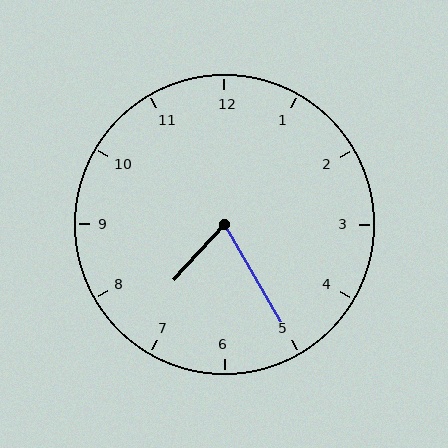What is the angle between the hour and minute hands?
Approximately 72 degrees.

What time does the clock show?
7:25.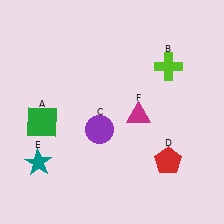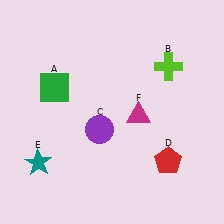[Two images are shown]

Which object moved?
The green square (A) moved up.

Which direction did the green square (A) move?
The green square (A) moved up.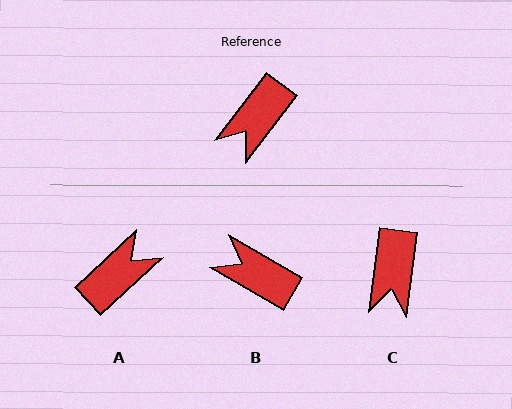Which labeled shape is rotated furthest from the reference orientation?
A, about 170 degrees away.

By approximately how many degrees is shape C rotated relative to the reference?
Approximately 30 degrees counter-clockwise.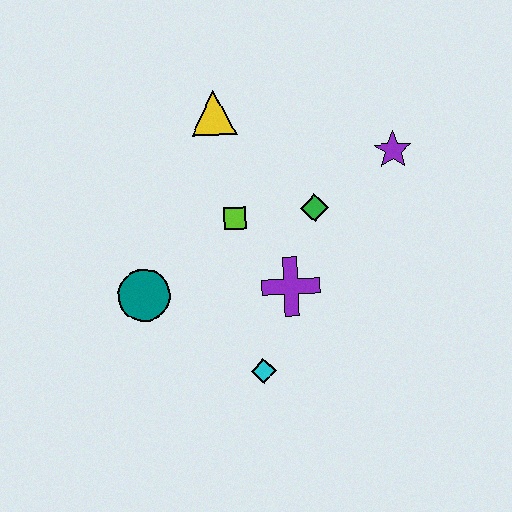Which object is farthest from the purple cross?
The yellow triangle is farthest from the purple cross.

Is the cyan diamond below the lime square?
Yes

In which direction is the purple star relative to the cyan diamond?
The purple star is above the cyan diamond.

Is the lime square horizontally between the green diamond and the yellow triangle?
Yes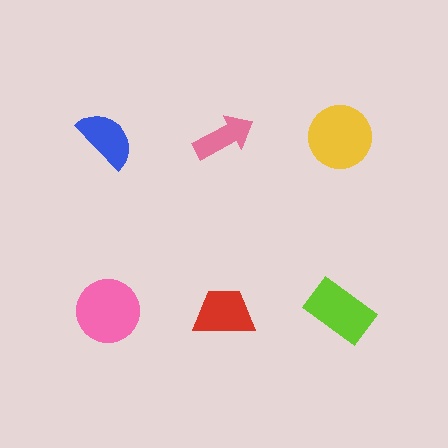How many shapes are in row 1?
3 shapes.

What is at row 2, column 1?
A pink circle.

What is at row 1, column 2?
A pink arrow.